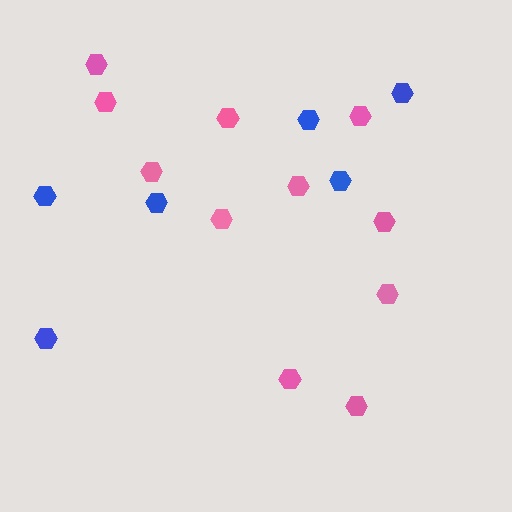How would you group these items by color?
There are 2 groups: one group of blue hexagons (6) and one group of pink hexagons (11).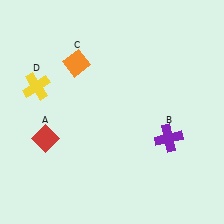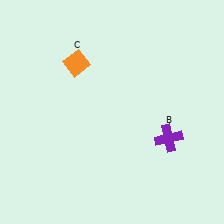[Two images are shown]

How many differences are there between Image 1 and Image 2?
There are 2 differences between the two images.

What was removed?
The yellow cross (D), the red diamond (A) were removed in Image 2.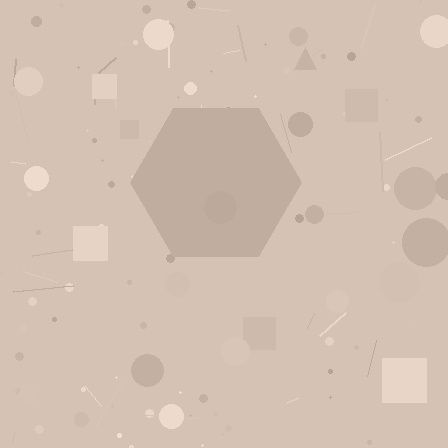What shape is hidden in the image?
A hexagon is hidden in the image.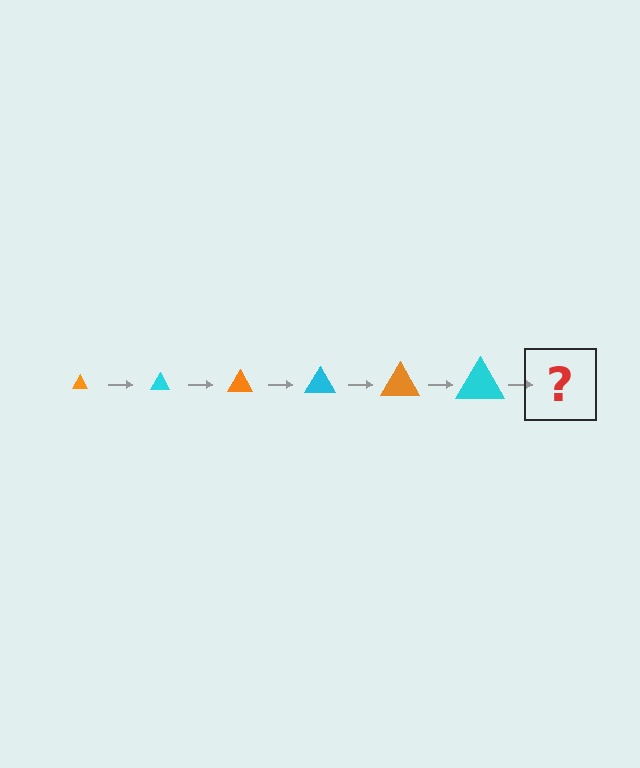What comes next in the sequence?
The next element should be an orange triangle, larger than the previous one.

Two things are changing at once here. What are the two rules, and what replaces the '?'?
The two rules are that the triangle grows larger each step and the color cycles through orange and cyan. The '?' should be an orange triangle, larger than the previous one.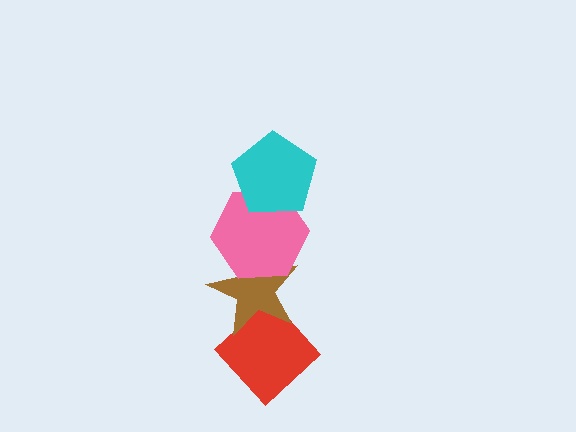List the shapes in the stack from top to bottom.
From top to bottom: the cyan pentagon, the pink hexagon, the brown star, the red diamond.